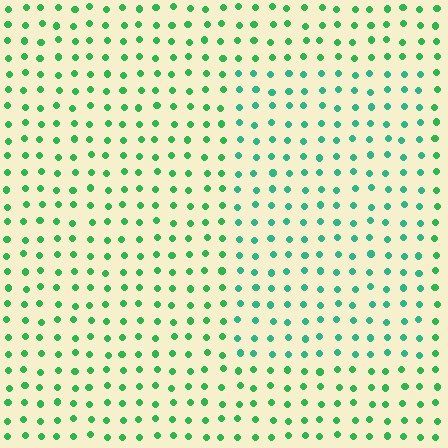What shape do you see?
I see a rectangle.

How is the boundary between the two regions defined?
The boundary is defined purely by a slight shift in hue (about 24 degrees). Spacing, size, and orientation are identical on both sides.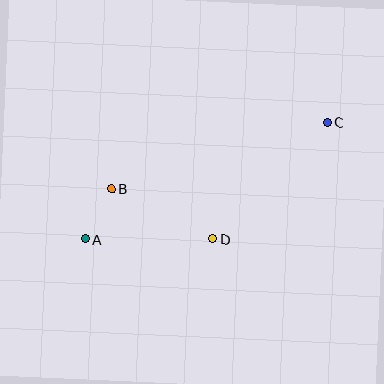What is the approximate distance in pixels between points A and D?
The distance between A and D is approximately 128 pixels.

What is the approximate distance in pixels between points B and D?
The distance between B and D is approximately 113 pixels.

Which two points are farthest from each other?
Points A and C are farthest from each other.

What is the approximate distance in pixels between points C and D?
The distance between C and D is approximately 164 pixels.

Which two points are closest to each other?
Points A and B are closest to each other.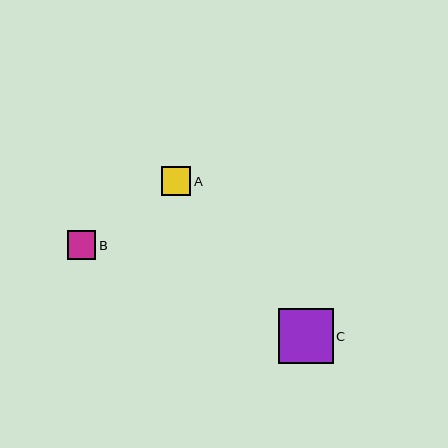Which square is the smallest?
Square B is the smallest with a size of approximately 29 pixels.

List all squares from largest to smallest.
From largest to smallest: C, A, B.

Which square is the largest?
Square C is the largest with a size of approximately 54 pixels.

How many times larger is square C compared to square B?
Square C is approximately 1.9 times the size of square B.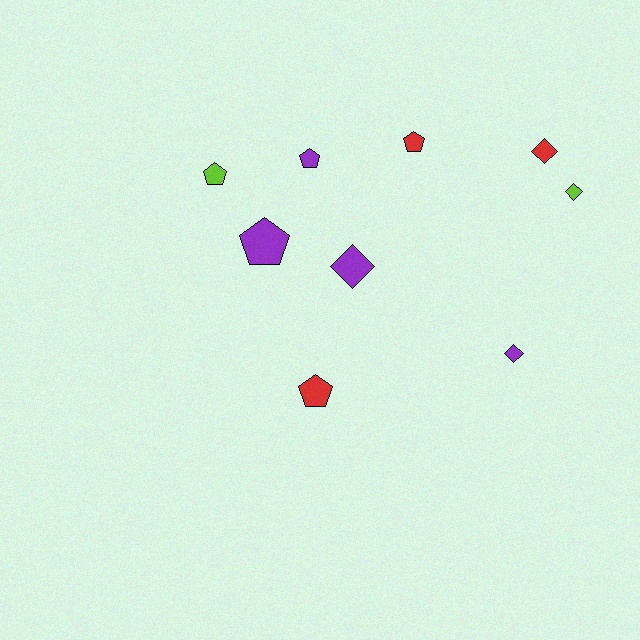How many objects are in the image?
There are 9 objects.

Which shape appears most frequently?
Pentagon, with 5 objects.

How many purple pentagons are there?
There are 2 purple pentagons.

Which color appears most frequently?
Purple, with 4 objects.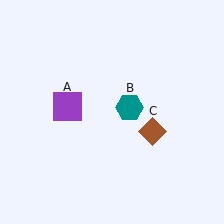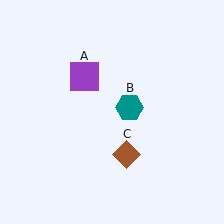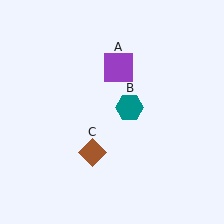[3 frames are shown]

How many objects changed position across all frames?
2 objects changed position: purple square (object A), brown diamond (object C).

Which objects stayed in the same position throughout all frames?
Teal hexagon (object B) remained stationary.